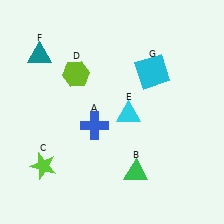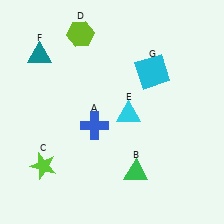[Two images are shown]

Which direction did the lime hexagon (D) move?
The lime hexagon (D) moved up.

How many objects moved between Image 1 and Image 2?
1 object moved between the two images.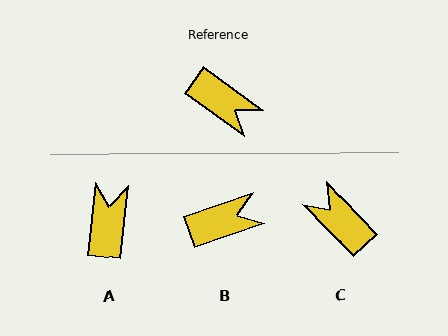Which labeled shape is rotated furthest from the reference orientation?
C, about 170 degrees away.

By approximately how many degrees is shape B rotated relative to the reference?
Approximately 55 degrees counter-clockwise.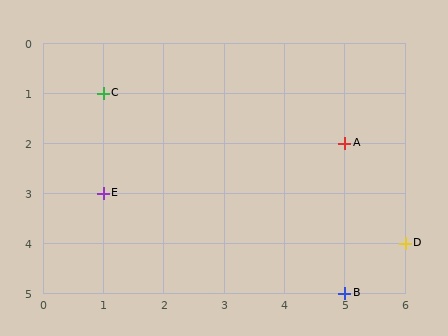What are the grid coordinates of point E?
Point E is at grid coordinates (1, 3).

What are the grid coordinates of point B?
Point B is at grid coordinates (5, 5).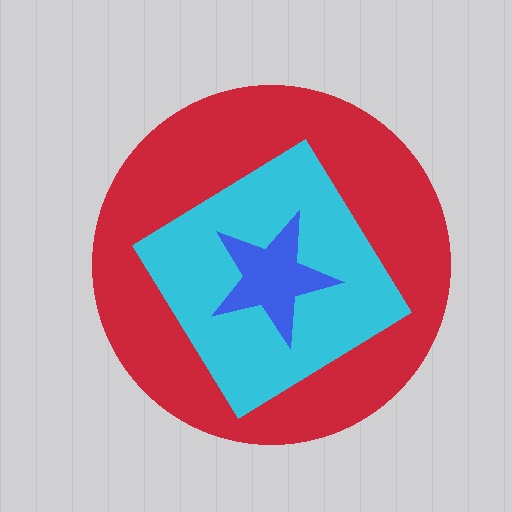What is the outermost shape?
The red circle.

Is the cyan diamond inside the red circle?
Yes.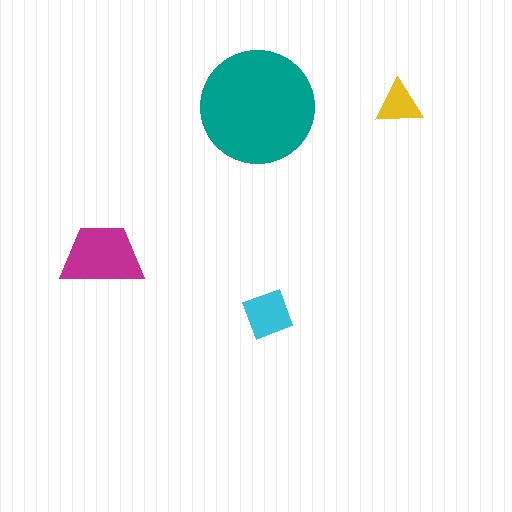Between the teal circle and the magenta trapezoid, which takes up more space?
The teal circle.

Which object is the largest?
The teal circle.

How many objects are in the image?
There are 4 objects in the image.